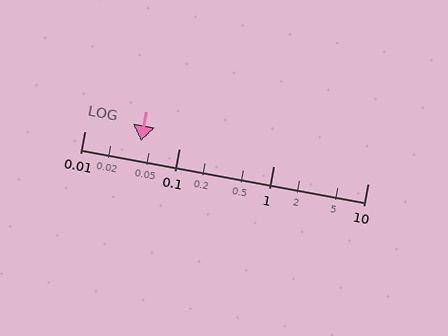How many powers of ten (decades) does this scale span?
The scale spans 3 decades, from 0.01 to 10.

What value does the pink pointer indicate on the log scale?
The pointer indicates approximately 0.04.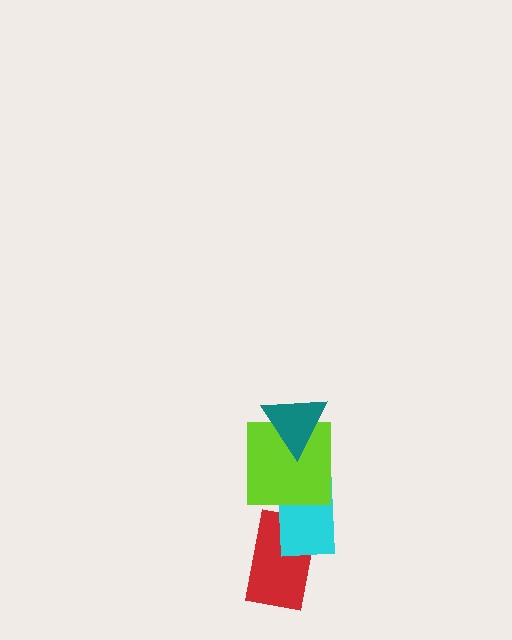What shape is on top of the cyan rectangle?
The lime square is on top of the cyan rectangle.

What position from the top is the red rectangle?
The red rectangle is 4th from the top.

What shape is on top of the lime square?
The teal triangle is on top of the lime square.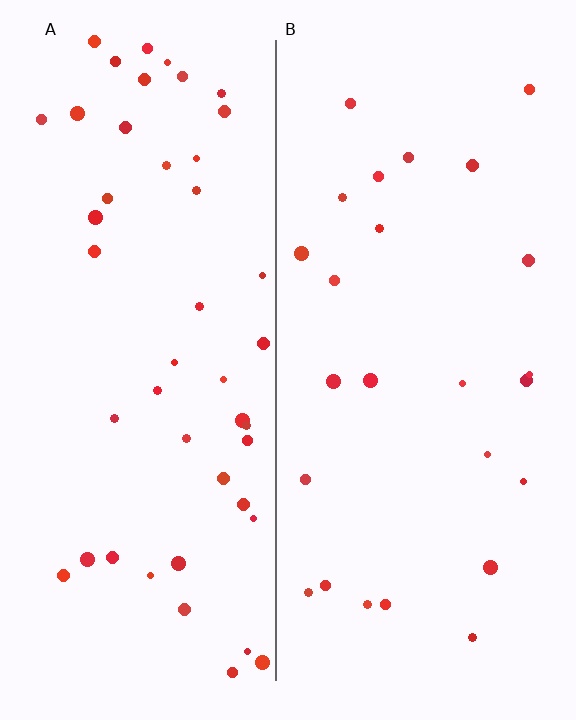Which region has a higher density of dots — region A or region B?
A (the left).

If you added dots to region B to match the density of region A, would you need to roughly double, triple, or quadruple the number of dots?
Approximately double.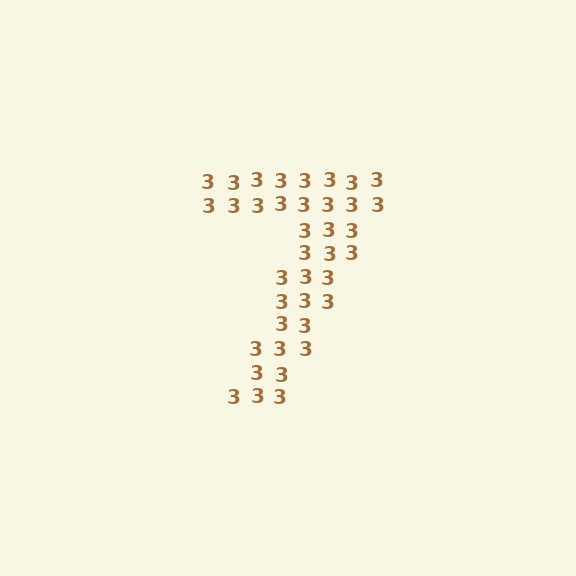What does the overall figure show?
The overall figure shows the digit 7.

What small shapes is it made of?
It is made of small digit 3's.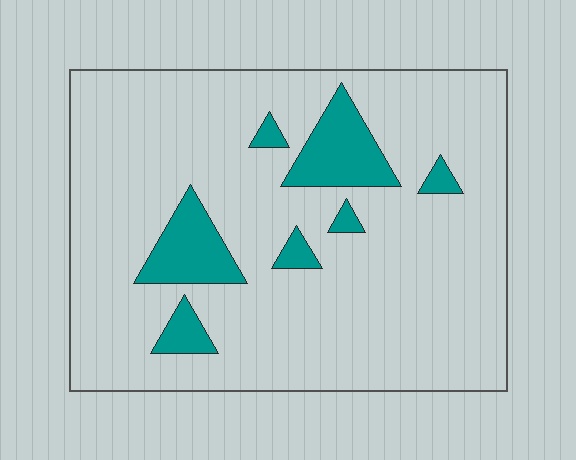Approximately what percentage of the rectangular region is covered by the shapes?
Approximately 15%.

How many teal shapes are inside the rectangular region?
7.